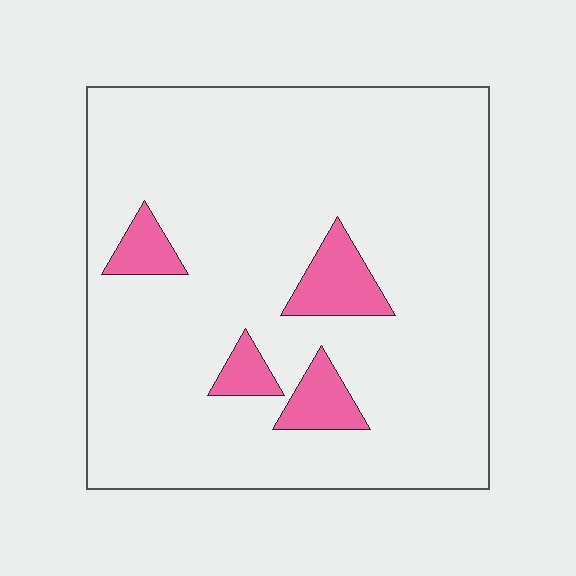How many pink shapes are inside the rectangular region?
4.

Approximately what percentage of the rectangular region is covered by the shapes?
Approximately 10%.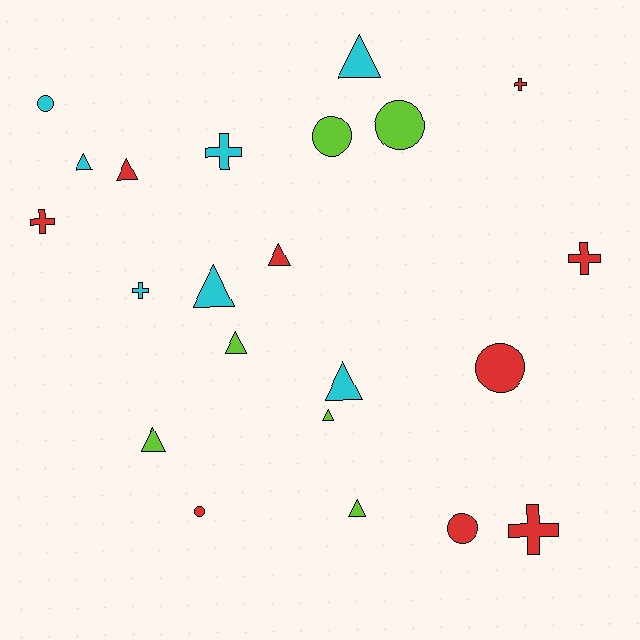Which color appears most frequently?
Red, with 9 objects.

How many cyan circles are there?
There is 1 cyan circle.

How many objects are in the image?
There are 22 objects.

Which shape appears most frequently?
Triangle, with 10 objects.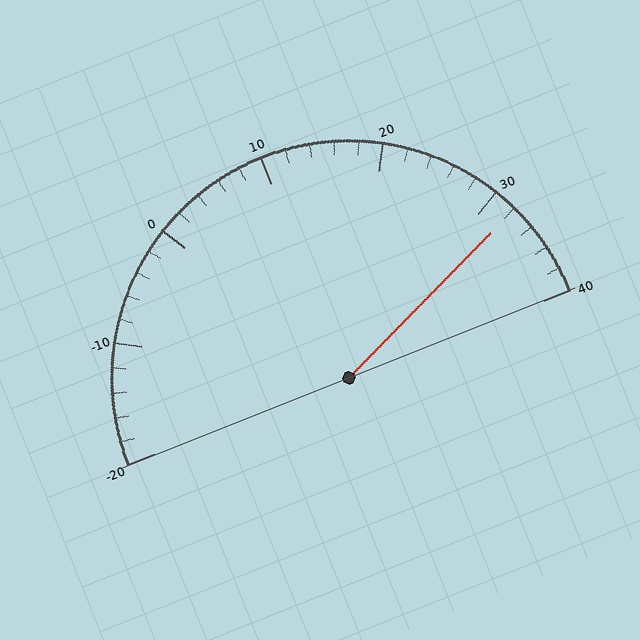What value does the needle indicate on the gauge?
The needle indicates approximately 32.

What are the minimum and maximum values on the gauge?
The gauge ranges from -20 to 40.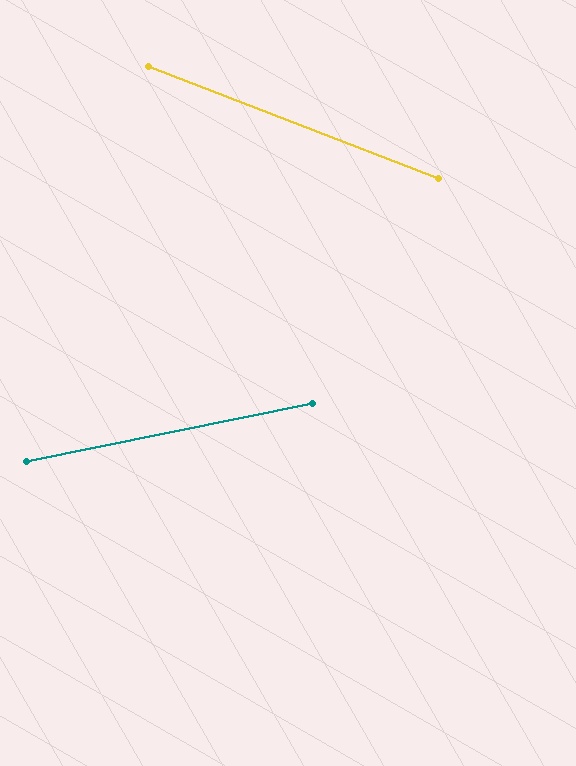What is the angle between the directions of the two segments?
Approximately 33 degrees.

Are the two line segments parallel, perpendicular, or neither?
Neither parallel nor perpendicular — they differ by about 33°.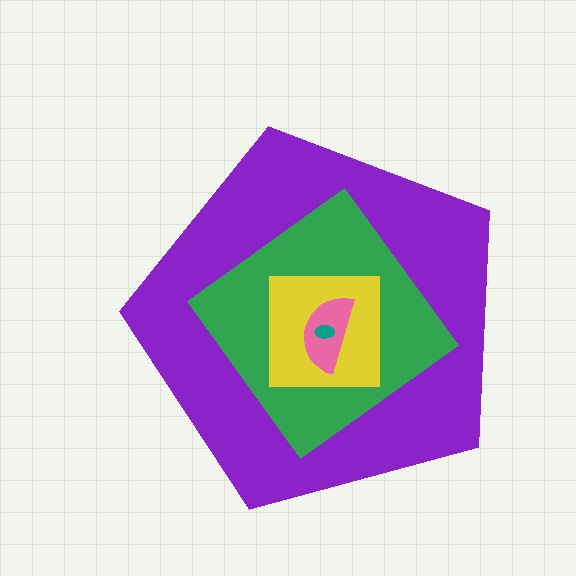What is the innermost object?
The teal ellipse.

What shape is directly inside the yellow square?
The pink semicircle.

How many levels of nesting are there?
5.